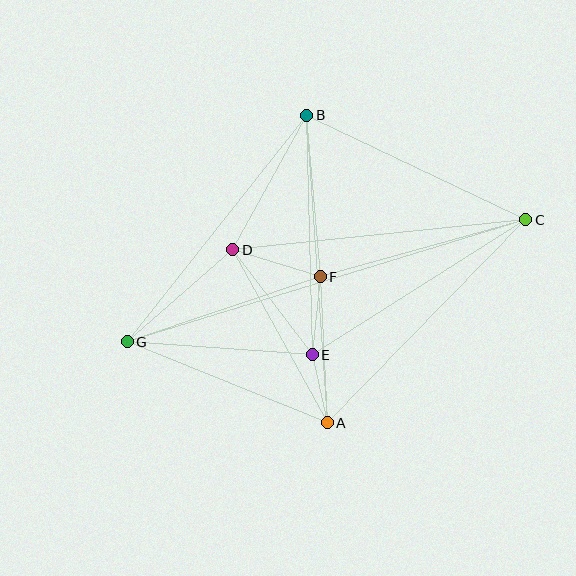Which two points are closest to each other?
Points A and E are closest to each other.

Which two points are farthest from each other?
Points C and G are farthest from each other.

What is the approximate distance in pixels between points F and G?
The distance between F and G is approximately 204 pixels.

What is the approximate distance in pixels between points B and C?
The distance between B and C is approximately 243 pixels.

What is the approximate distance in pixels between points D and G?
The distance between D and G is approximately 140 pixels.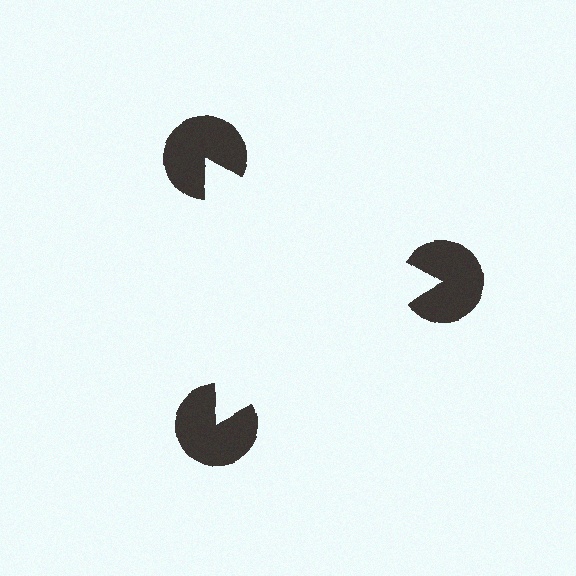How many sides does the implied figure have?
3 sides.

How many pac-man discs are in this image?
There are 3 — one at each vertex of the illusory triangle.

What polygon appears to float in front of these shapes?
An illusory triangle — its edges are inferred from the aligned wedge cuts in the pac-man discs, not physically drawn.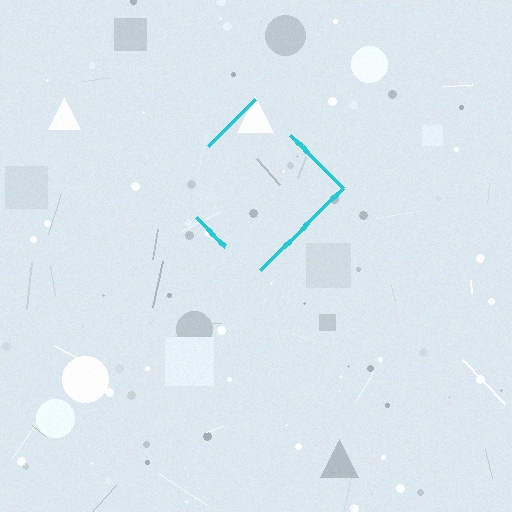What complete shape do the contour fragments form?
The contour fragments form a diamond.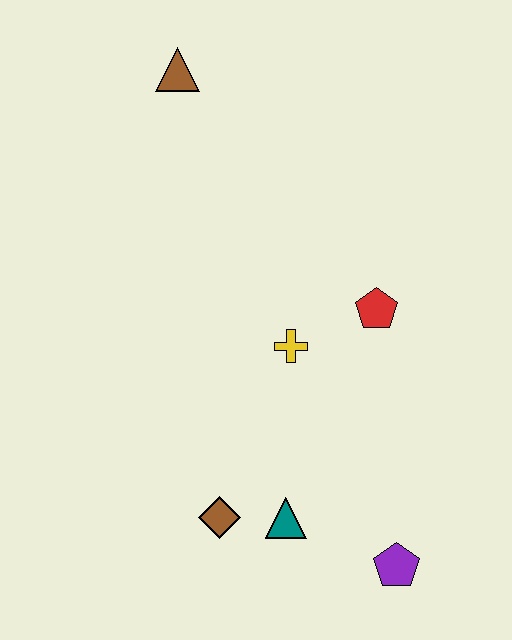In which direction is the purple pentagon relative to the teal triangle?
The purple pentagon is to the right of the teal triangle.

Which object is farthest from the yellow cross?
The brown triangle is farthest from the yellow cross.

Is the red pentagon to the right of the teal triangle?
Yes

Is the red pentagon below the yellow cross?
No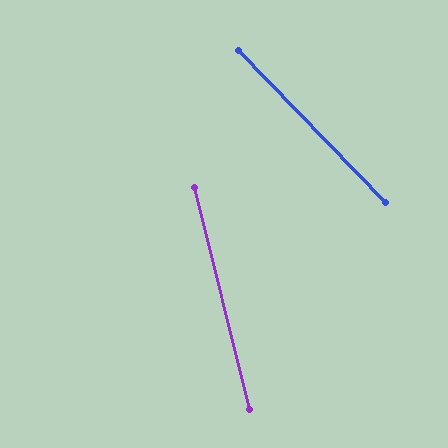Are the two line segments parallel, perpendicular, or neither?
Neither parallel nor perpendicular — they differ by about 30°.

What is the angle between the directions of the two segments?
Approximately 30 degrees.